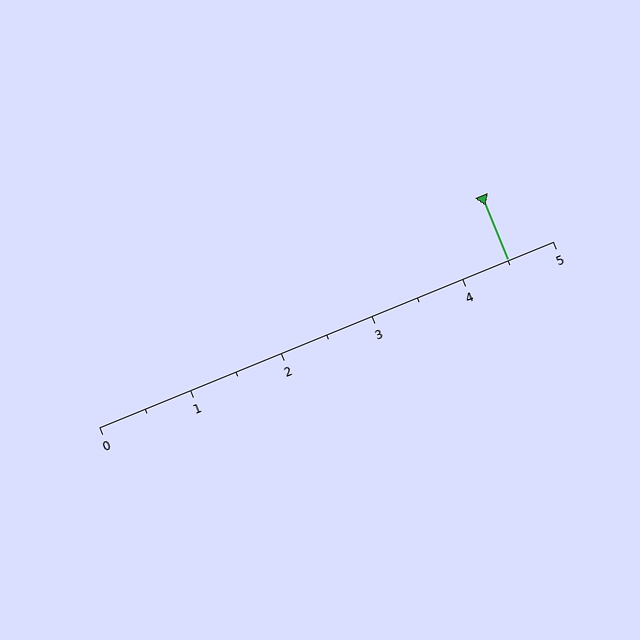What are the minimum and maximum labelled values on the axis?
The axis runs from 0 to 5.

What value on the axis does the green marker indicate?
The marker indicates approximately 4.5.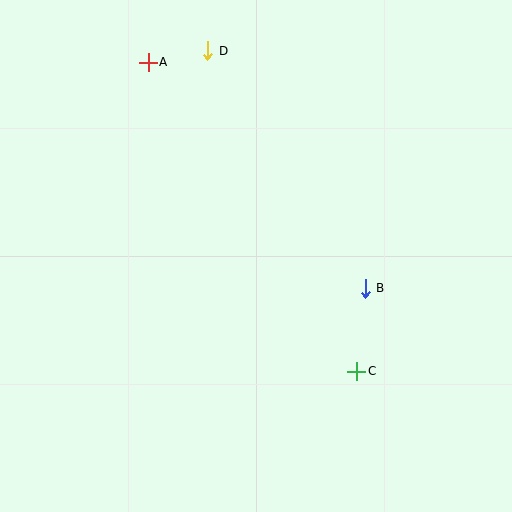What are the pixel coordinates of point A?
Point A is at (148, 62).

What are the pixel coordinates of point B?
Point B is at (365, 288).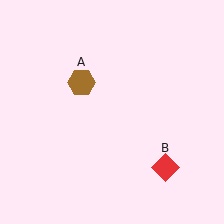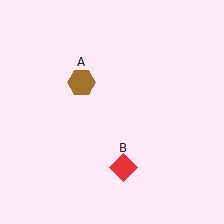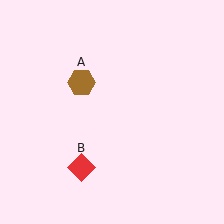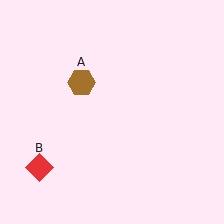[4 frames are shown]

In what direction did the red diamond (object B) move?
The red diamond (object B) moved left.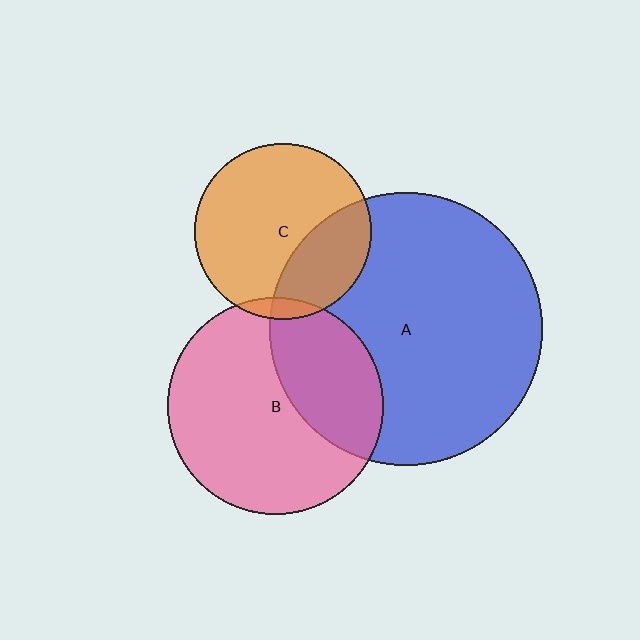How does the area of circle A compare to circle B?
Approximately 1.6 times.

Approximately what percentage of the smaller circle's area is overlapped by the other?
Approximately 30%.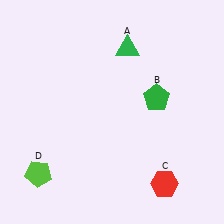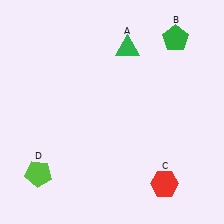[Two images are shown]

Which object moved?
The green pentagon (B) moved up.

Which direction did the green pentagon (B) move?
The green pentagon (B) moved up.